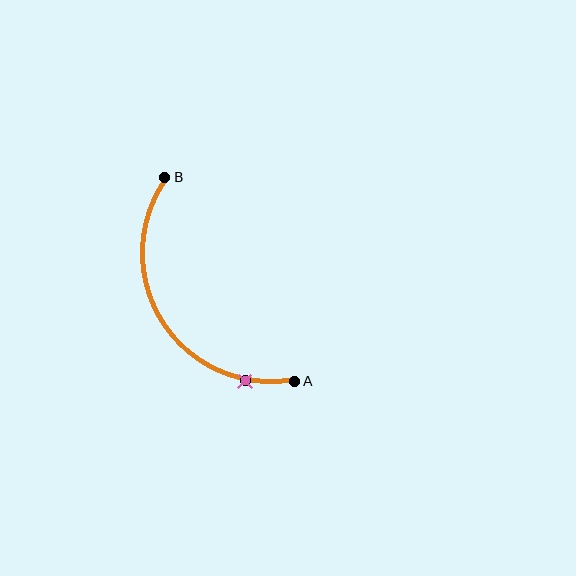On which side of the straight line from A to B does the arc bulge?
The arc bulges to the left of the straight line connecting A and B.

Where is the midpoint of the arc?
The arc midpoint is the point on the curve farthest from the straight line joining A and B. It sits to the left of that line.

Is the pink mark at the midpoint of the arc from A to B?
No. The pink mark lies on the arc but is closer to endpoint A. The arc midpoint would be at the point on the curve equidistant along the arc from both A and B.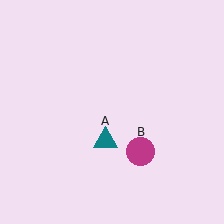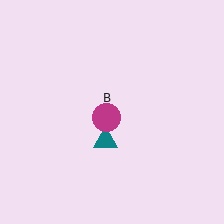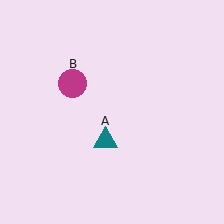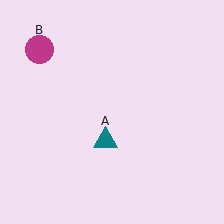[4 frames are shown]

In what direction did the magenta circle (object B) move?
The magenta circle (object B) moved up and to the left.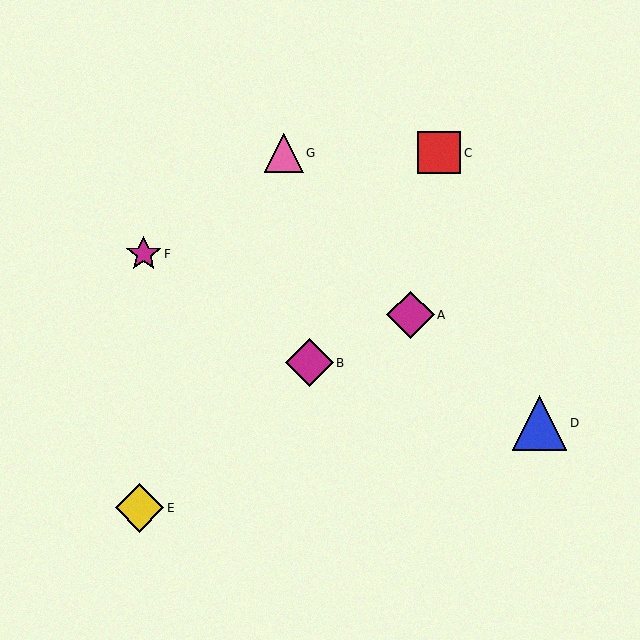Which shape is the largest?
The blue triangle (labeled D) is the largest.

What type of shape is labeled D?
Shape D is a blue triangle.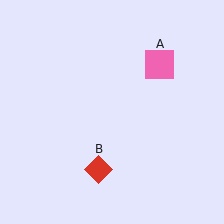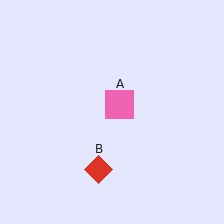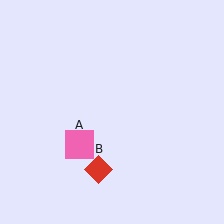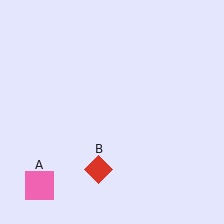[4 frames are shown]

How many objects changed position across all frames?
1 object changed position: pink square (object A).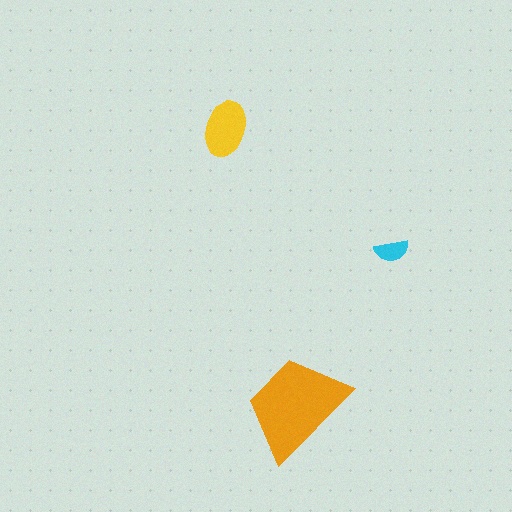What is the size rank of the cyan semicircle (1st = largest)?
3rd.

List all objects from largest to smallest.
The orange trapezoid, the yellow ellipse, the cyan semicircle.